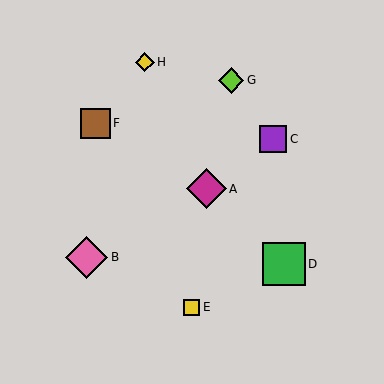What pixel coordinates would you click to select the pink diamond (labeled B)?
Click at (86, 257) to select the pink diamond B.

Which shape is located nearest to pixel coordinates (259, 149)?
The purple square (labeled C) at (273, 139) is nearest to that location.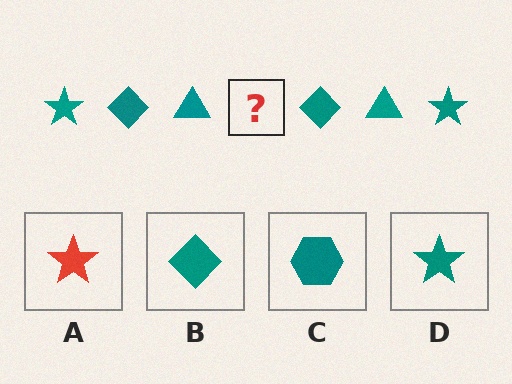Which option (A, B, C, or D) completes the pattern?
D.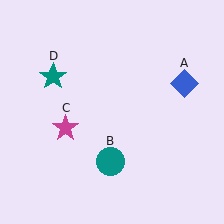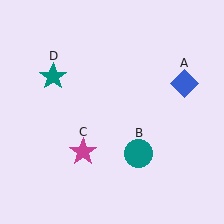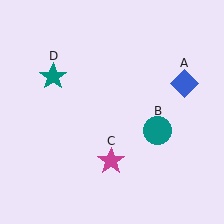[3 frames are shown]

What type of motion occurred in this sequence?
The teal circle (object B), magenta star (object C) rotated counterclockwise around the center of the scene.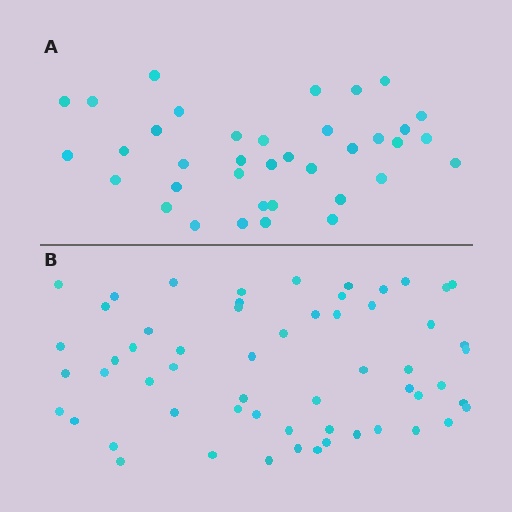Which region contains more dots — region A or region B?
Region B (the bottom region) has more dots.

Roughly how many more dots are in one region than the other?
Region B has approximately 20 more dots than region A.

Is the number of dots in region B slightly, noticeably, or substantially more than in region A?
Region B has substantially more. The ratio is roughly 1.6 to 1.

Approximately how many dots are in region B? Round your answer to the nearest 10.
About 60 dots. (The exact count is 58, which rounds to 60.)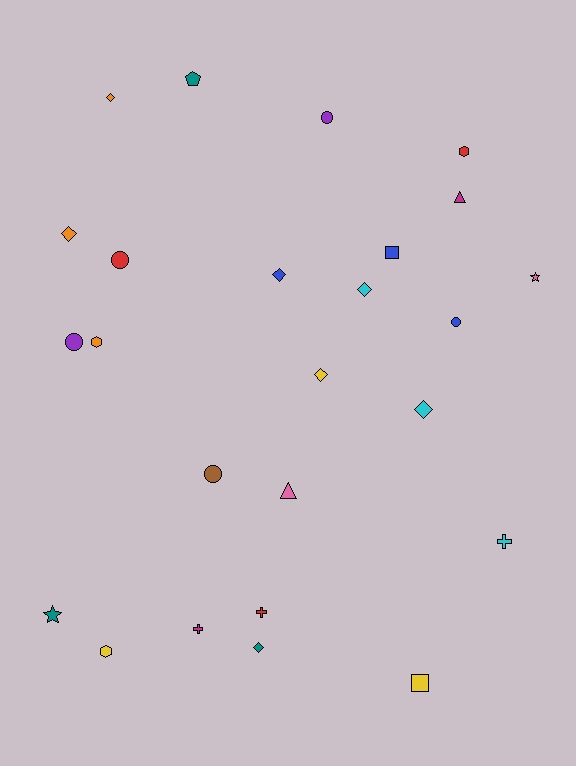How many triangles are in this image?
There are 2 triangles.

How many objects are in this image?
There are 25 objects.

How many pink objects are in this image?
There are 2 pink objects.